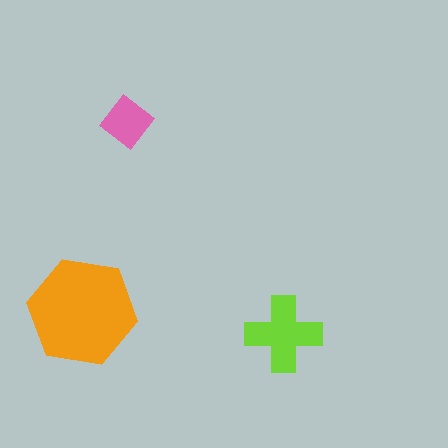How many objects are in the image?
There are 3 objects in the image.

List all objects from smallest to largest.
The pink diamond, the lime cross, the orange hexagon.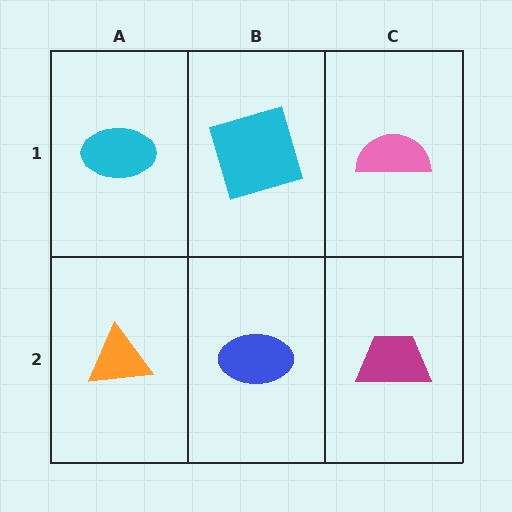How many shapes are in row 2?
3 shapes.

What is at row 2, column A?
An orange triangle.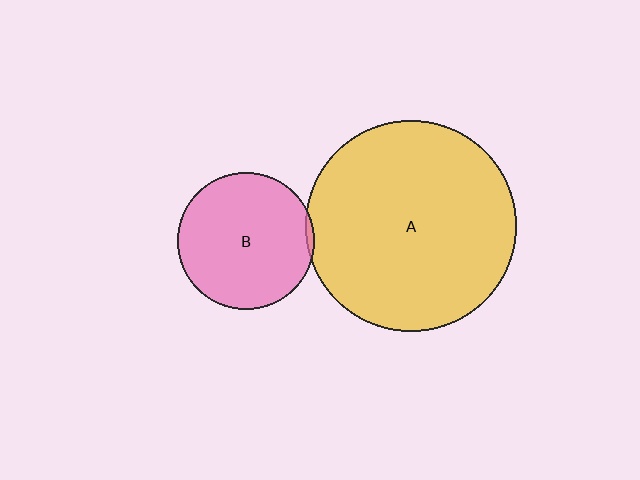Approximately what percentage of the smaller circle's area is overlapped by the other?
Approximately 5%.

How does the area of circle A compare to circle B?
Approximately 2.4 times.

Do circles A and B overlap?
Yes.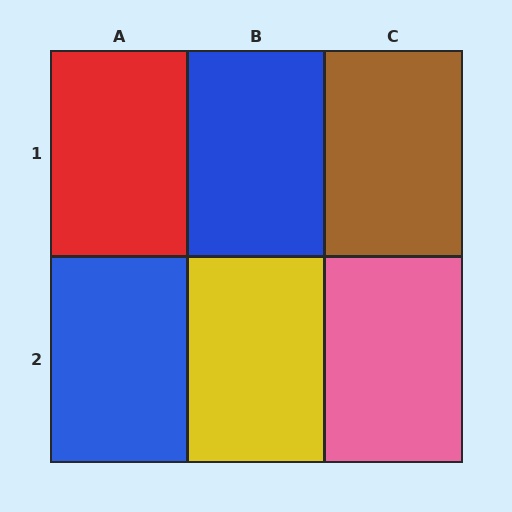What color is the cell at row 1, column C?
Brown.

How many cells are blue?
2 cells are blue.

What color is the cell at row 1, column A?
Red.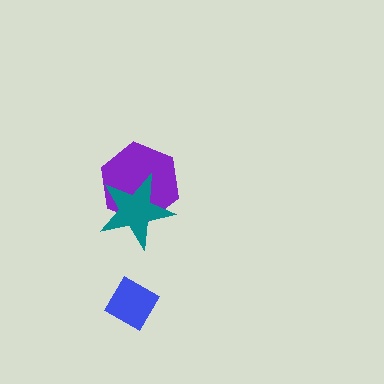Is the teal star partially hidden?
No, no other shape covers it.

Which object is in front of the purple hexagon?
The teal star is in front of the purple hexagon.